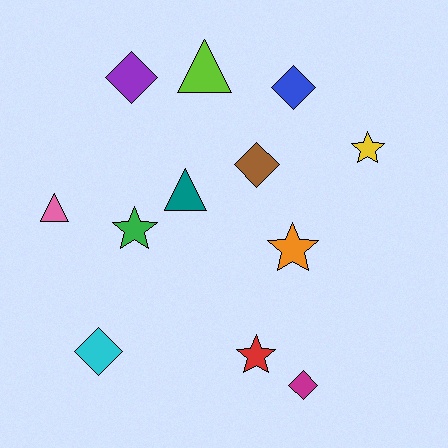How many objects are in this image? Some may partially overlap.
There are 12 objects.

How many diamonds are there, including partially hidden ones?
There are 5 diamonds.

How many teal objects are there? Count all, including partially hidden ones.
There is 1 teal object.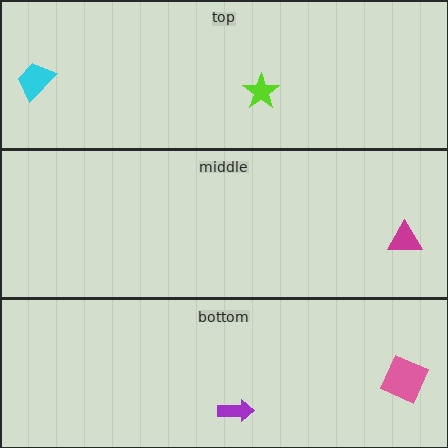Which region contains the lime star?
The top region.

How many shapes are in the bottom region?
2.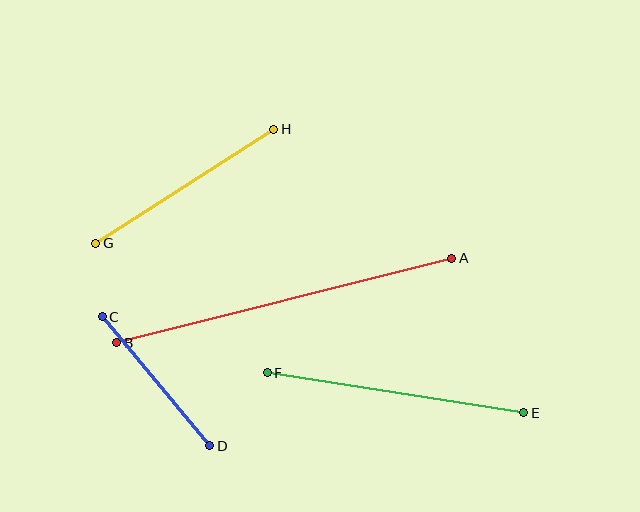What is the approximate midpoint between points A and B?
The midpoint is at approximately (284, 300) pixels.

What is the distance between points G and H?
The distance is approximately 212 pixels.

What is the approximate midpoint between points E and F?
The midpoint is at approximately (396, 393) pixels.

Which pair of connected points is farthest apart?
Points A and B are farthest apart.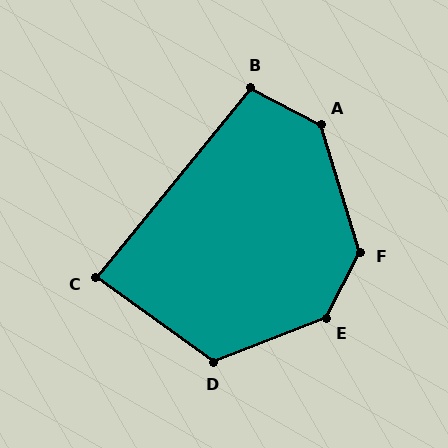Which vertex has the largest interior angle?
E, at approximately 139 degrees.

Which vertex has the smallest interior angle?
C, at approximately 87 degrees.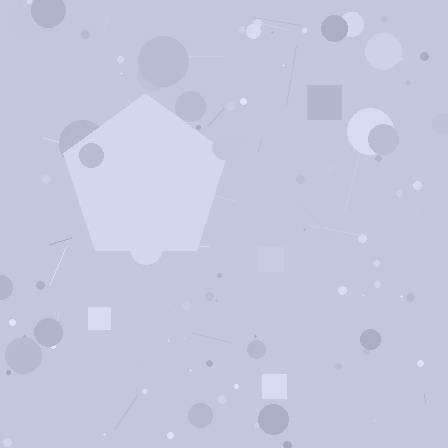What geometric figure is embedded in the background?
A pentagon is embedded in the background.